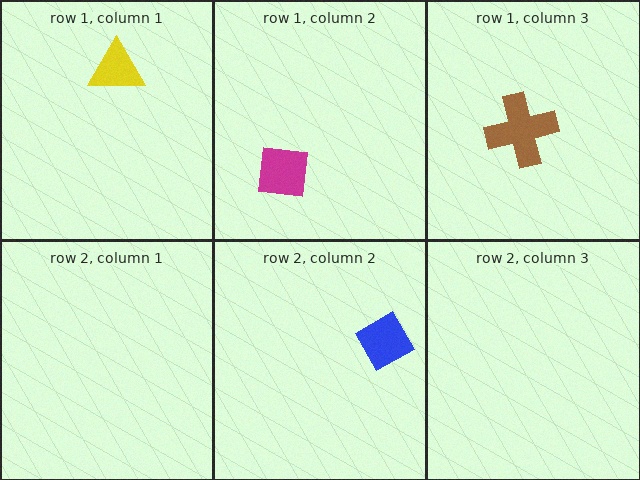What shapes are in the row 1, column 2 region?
The magenta square.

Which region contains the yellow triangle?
The row 1, column 1 region.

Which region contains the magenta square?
The row 1, column 2 region.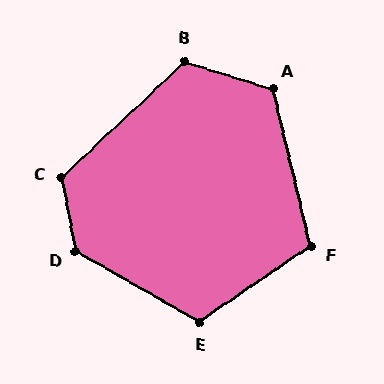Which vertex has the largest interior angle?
D, at approximately 130 degrees.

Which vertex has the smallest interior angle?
F, at approximately 111 degrees.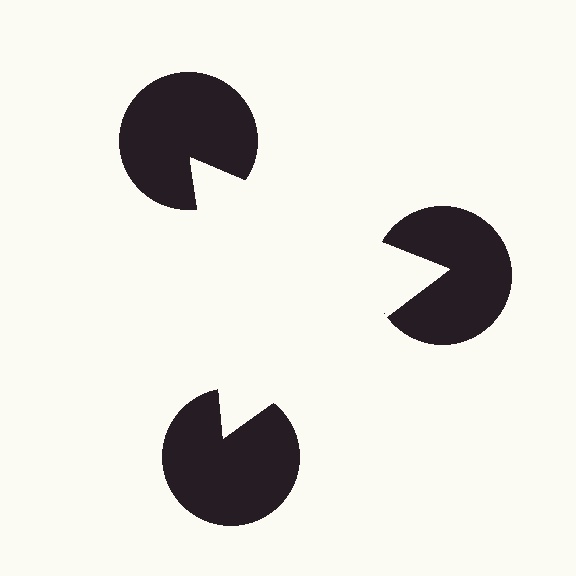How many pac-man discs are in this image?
There are 3 — one at each vertex of the illusory triangle.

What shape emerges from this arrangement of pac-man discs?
An illusory triangle — its edges are inferred from the aligned wedge cuts in the pac-man discs, not physically drawn.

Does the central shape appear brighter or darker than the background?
It typically appears slightly brighter than the background, even though no actual brightness change is drawn.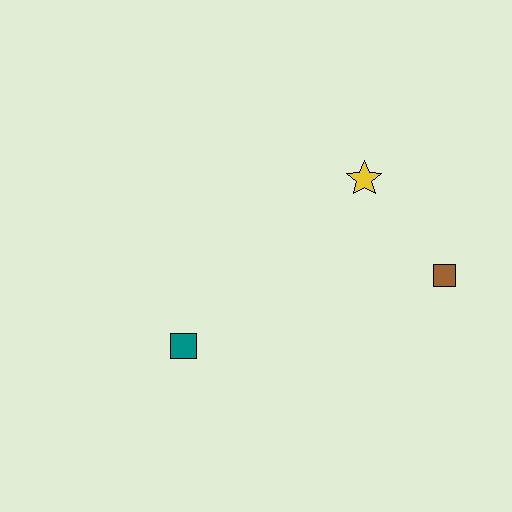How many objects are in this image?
There are 3 objects.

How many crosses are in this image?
There are no crosses.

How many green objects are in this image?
There are no green objects.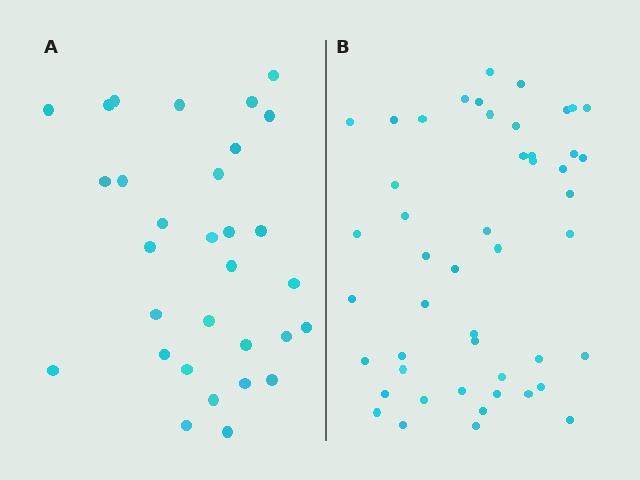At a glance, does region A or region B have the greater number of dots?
Region B (the right region) has more dots.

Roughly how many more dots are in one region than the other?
Region B has approximately 15 more dots than region A.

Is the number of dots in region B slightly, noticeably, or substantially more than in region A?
Region B has substantially more. The ratio is roughly 1.5 to 1.